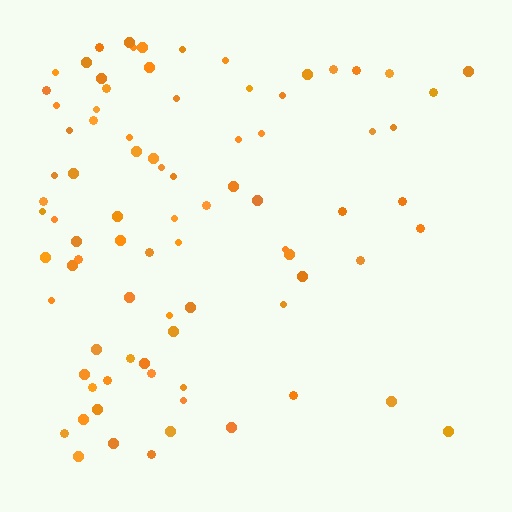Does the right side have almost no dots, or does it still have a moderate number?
Still a moderate number, just noticeably fewer than the left.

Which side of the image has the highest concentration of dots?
The left.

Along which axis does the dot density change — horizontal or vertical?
Horizontal.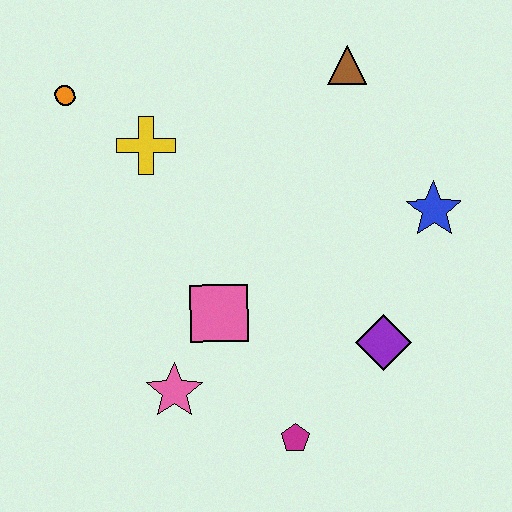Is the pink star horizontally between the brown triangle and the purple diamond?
No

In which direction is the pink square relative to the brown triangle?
The pink square is below the brown triangle.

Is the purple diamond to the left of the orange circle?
No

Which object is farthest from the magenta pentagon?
The orange circle is farthest from the magenta pentagon.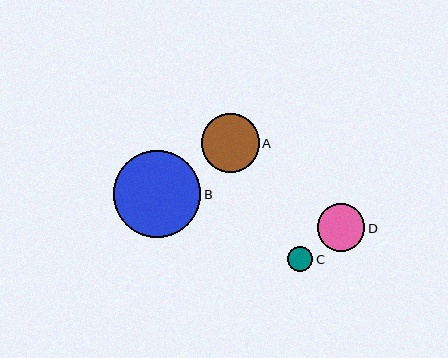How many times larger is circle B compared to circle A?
Circle B is approximately 1.5 times the size of circle A.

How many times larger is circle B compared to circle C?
Circle B is approximately 3.5 times the size of circle C.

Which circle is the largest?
Circle B is the largest with a size of approximately 87 pixels.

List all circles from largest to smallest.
From largest to smallest: B, A, D, C.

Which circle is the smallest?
Circle C is the smallest with a size of approximately 25 pixels.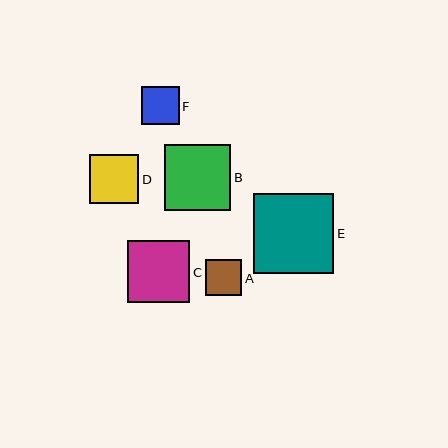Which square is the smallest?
Square A is the smallest with a size of approximately 36 pixels.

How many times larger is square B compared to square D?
Square B is approximately 1.4 times the size of square D.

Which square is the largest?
Square E is the largest with a size of approximately 80 pixels.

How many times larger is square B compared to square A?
Square B is approximately 1.8 times the size of square A.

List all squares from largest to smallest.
From largest to smallest: E, B, C, D, F, A.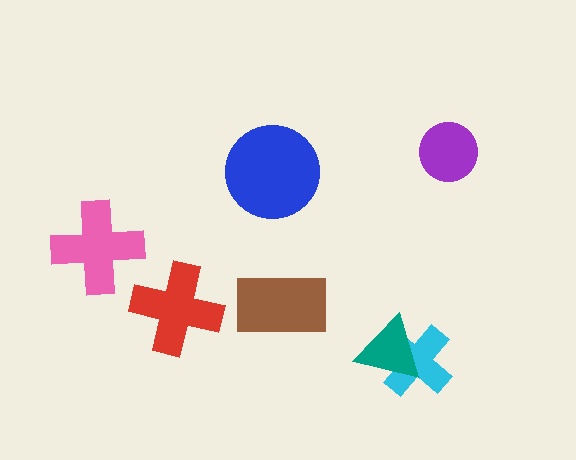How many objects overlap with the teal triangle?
1 object overlaps with the teal triangle.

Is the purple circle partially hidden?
No, no other shape covers it.